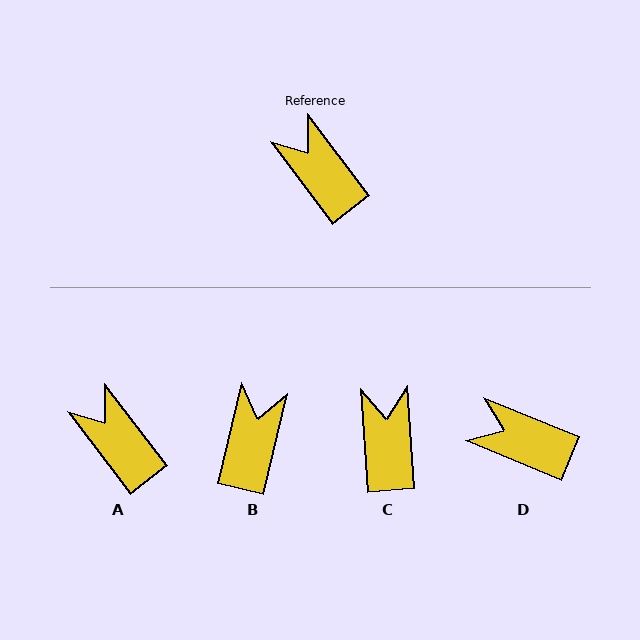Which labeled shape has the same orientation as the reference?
A.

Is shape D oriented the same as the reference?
No, it is off by about 30 degrees.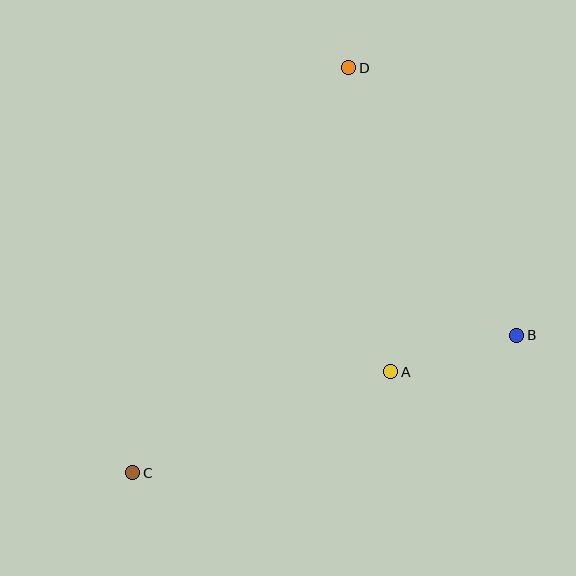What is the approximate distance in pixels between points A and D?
The distance between A and D is approximately 307 pixels.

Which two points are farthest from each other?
Points C and D are farthest from each other.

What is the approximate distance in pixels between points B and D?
The distance between B and D is approximately 316 pixels.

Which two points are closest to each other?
Points A and B are closest to each other.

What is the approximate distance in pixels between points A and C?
The distance between A and C is approximately 277 pixels.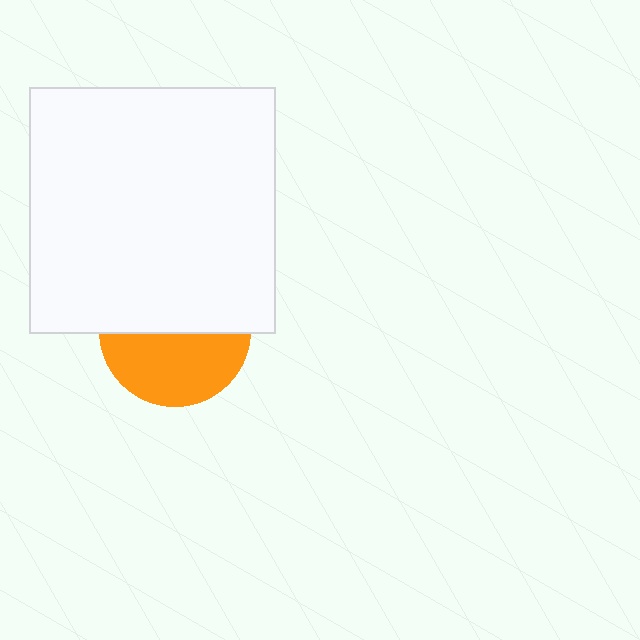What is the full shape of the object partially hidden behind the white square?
The partially hidden object is an orange circle.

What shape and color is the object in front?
The object in front is a white square.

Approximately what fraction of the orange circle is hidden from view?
Roughly 52% of the orange circle is hidden behind the white square.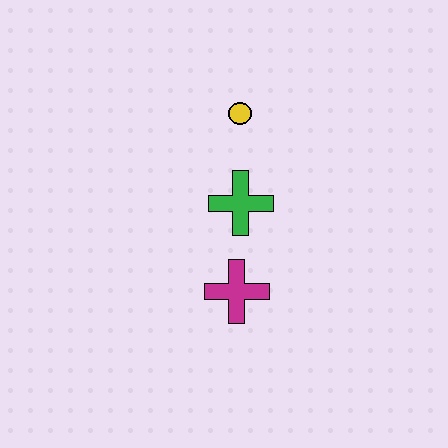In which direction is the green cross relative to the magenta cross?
The green cross is above the magenta cross.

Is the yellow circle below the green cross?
No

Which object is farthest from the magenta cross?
The yellow circle is farthest from the magenta cross.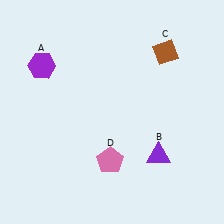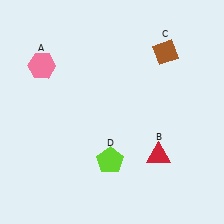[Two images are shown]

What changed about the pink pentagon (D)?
In Image 1, D is pink. In Image 2, it changed to lime.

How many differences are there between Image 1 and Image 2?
There are 3 differences between the two images.